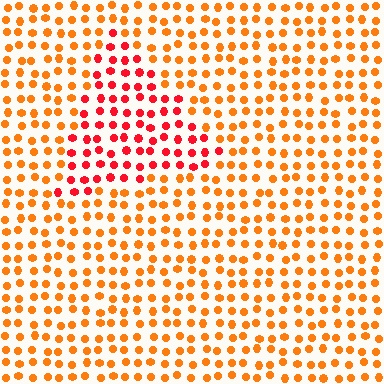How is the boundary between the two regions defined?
The boundary is defined purely by a slight shift in hue (about 35 degrees). Spacing, size, and orientation are identical on both sides.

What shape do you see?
I see a triangle.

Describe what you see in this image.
The image is filled with small orange elements in a uniform arrangement. A triangle-shaped region is visible where the elements are tinted to a slightly different hue, forming a subtle color boundary.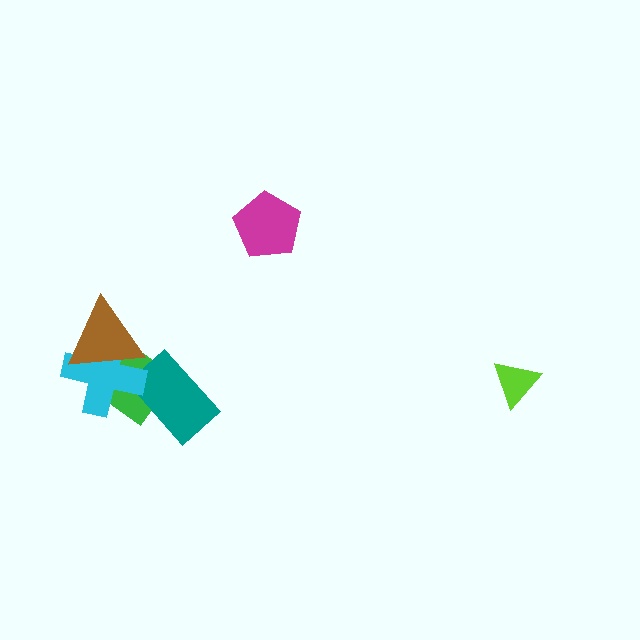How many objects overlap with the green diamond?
3 objects overlap with the green diamond.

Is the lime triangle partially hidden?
No, no other shape covers it.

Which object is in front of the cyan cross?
The brown triangle is in front of the cyan cross.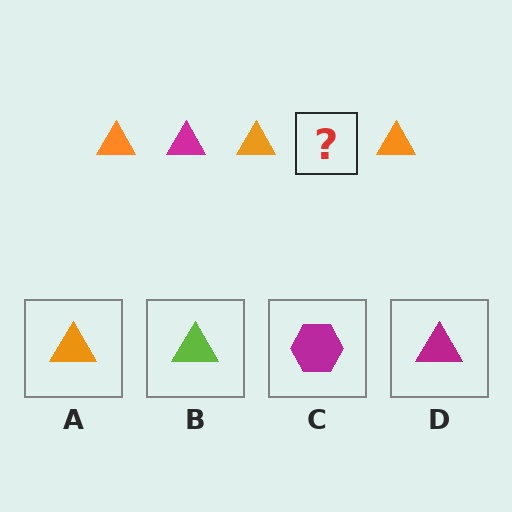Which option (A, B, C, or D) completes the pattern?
D.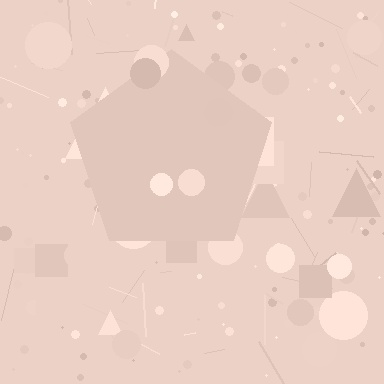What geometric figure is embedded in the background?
A pentagon is embedded in the background.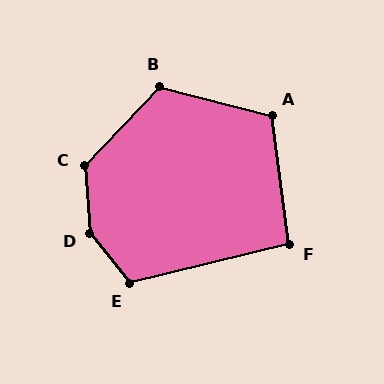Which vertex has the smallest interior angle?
F, at approximately 96 degrees.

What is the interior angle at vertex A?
Approximately 112 degrees (obtuse).